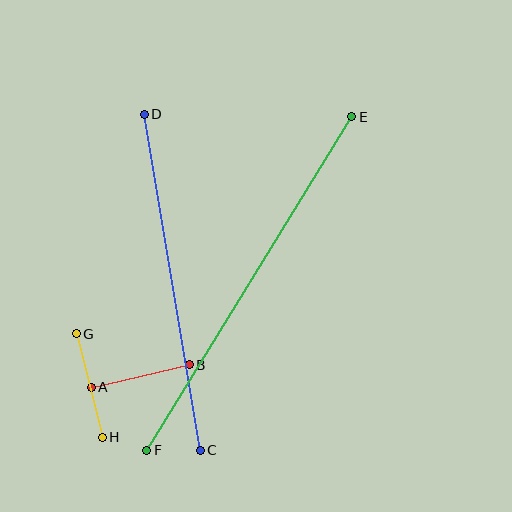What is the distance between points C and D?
The distance is approximately 340 pixels.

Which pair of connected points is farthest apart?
Points E and F are farthest apart.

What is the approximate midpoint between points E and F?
The midpoint is at approximately (249, 283) pixels.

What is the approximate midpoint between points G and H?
The midpoint is at approximately (89, 385) pixels.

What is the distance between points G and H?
The distance is approximately 107 pixels.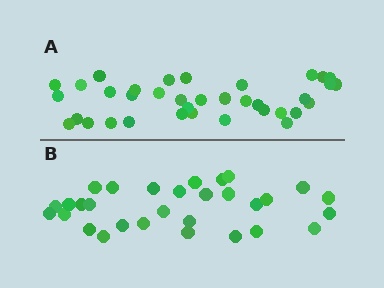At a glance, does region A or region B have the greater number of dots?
Region A (the top region) has more dots.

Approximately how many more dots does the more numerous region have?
Region A has about 6 more dots than region B.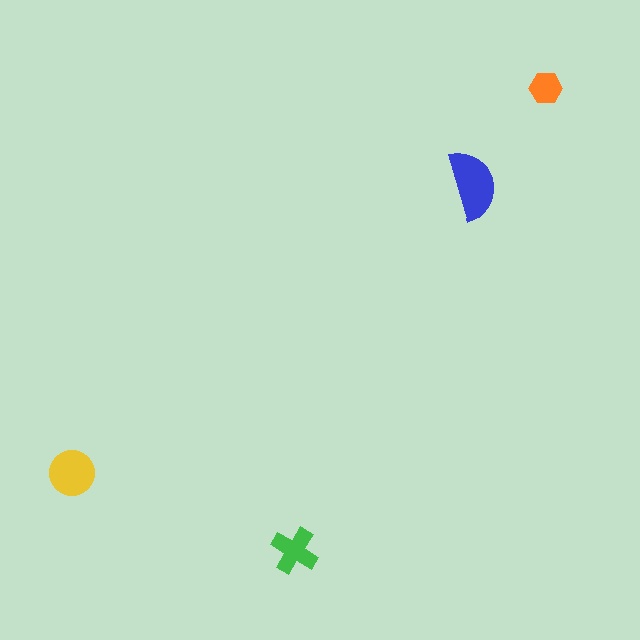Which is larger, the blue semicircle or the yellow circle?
The blue semicircle.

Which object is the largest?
The blue semicircle.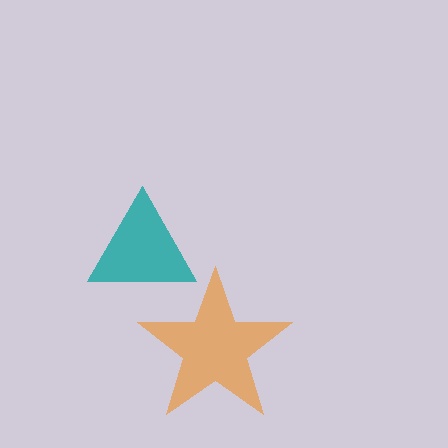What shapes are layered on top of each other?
The layered shapes are: a teal triangle, an orange star.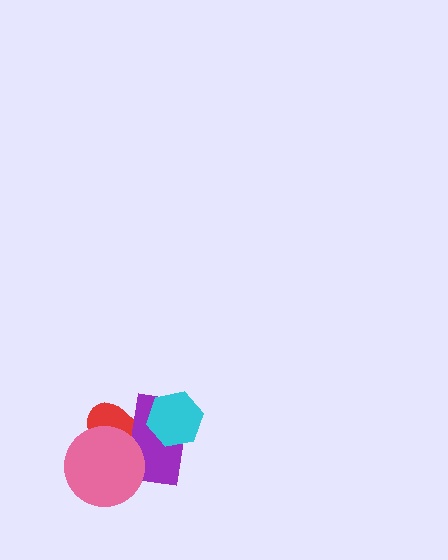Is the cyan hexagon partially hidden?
No, no other shape covers it.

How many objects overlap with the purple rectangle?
3 objects overlap with the purple rectangle.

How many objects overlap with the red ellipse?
2 objects overlap with the red ellipse.